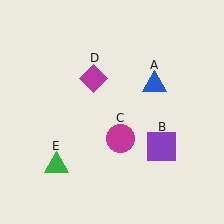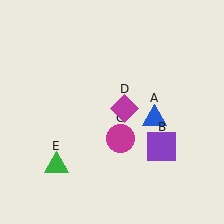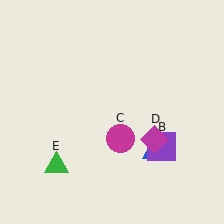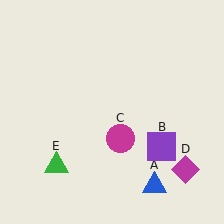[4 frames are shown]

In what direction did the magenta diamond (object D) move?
The magenta diamond (object D) moved down and to the right.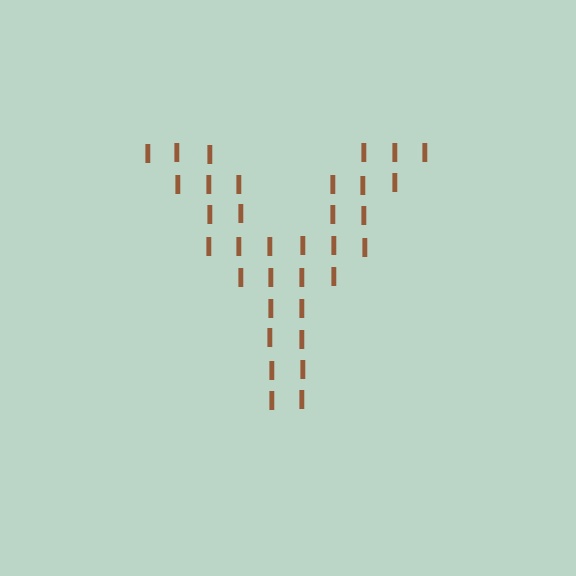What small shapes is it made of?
It is made of small letter I's.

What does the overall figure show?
The overall figure shows the letter Y.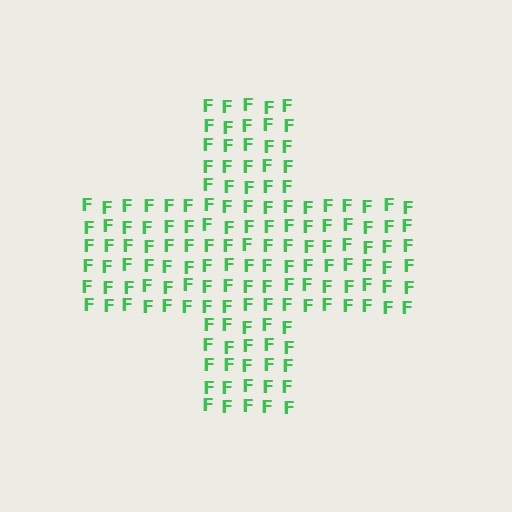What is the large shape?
The large shape is a cross.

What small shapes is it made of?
It is made of small letter F's.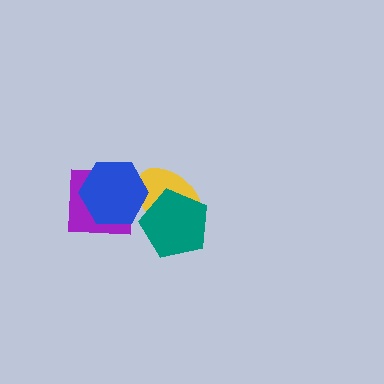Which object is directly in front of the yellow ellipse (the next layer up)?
The teal pentagon is directly in front of the yellow ellipse.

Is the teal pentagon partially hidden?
No, no other shape covers it.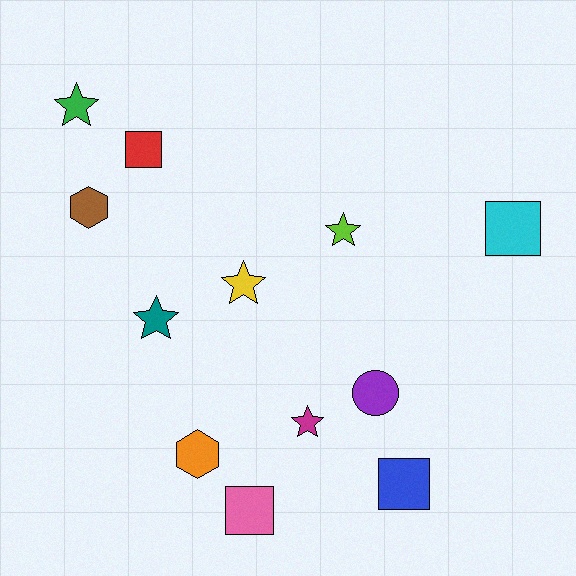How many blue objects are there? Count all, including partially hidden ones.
There is 1 blue object.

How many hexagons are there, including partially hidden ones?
There are 2 hexagons.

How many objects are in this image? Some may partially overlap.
There are 12 objects.